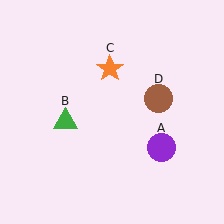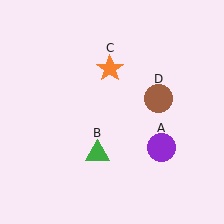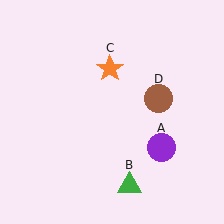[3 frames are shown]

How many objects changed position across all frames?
1 object changed position: green triangle (object B).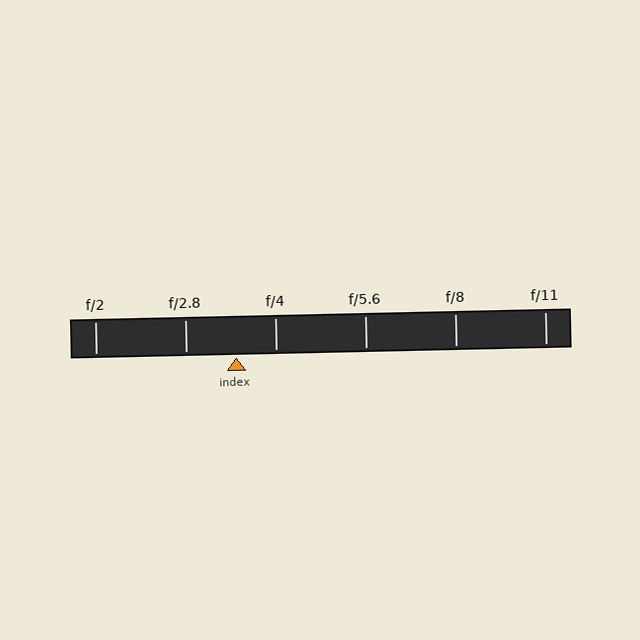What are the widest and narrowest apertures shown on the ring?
The widest aperture shown is f/2 and the narrowest is f/11.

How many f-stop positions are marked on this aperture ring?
There are 6 f-stop positions marked.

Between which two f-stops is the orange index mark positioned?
The index mark is between f/2.8 and f/4.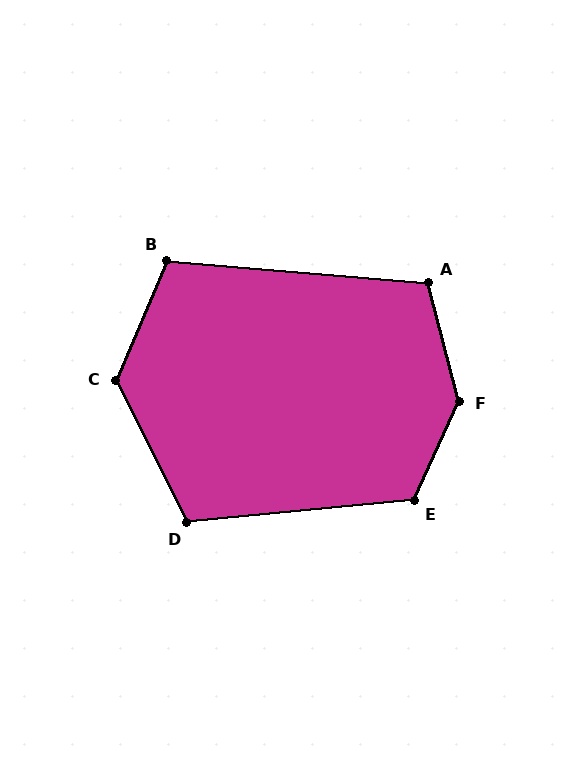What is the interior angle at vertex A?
Approximately 109 degrees (obtuse).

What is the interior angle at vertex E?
Approximately 120 degrees (obtuse).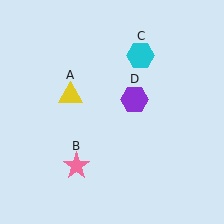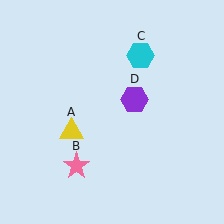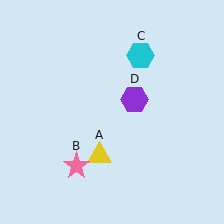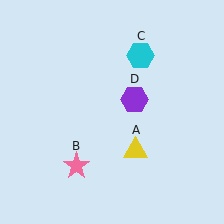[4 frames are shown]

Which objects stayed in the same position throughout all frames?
Pink star (object B) and cyan hexagon (object C) and purple hexagon (object D) remained stationary.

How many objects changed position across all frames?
1 object changed position: yellow triangle (object A).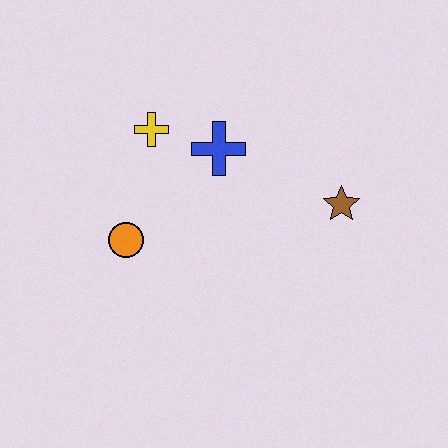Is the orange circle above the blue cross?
No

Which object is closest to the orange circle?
The yellow cross is closest to the orange circle.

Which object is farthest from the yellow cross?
The brown star is farthest from the yellow cross.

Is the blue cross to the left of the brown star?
Yes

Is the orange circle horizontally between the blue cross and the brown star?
No